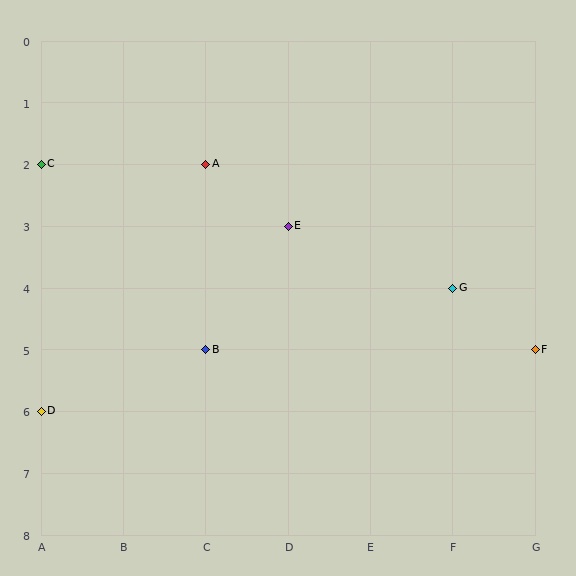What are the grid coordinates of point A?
Point A is at grid coordinates (C, 2).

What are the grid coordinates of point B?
Point B is at grid coordinates (C, 5).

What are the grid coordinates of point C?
Point C is at grid coordinates (A, 2).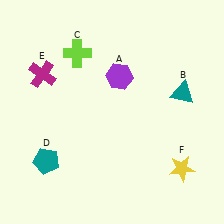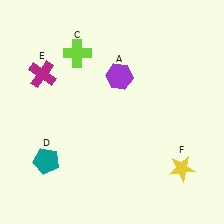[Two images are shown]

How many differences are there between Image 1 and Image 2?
There is 1 difference between the two images.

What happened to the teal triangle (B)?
The teal triangle (B) was removed in Image 2. It was in the top-right area of Image 1.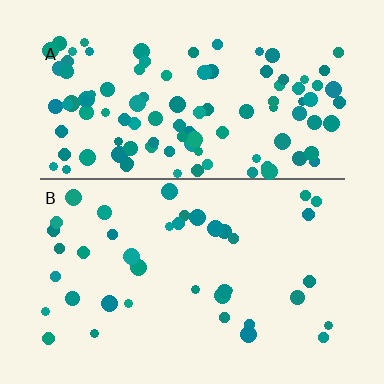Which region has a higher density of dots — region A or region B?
A (the top).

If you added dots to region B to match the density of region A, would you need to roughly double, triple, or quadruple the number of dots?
Approximately triple.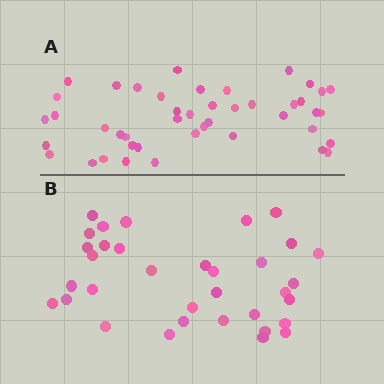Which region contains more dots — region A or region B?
Region A (the top region) has more dots.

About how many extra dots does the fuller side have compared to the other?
Region A has roughly 10 or so more dots than region B.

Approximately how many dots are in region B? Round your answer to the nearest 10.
About 30 dots. (The exact count is 34, which rounds to 30.)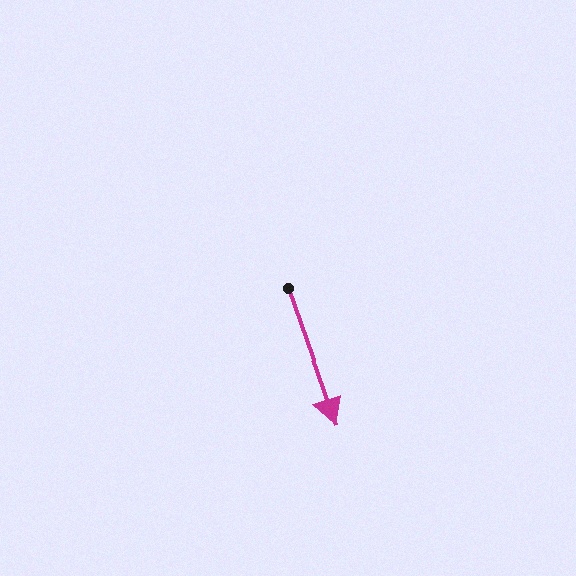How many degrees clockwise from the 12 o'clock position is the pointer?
Approximately 161 degrees.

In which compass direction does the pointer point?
South.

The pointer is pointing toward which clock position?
Roughly 5 o'clock.